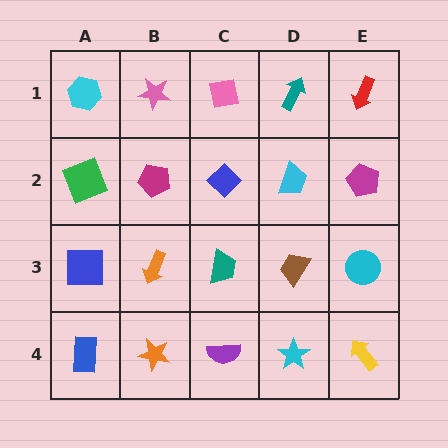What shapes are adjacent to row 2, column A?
A cyan hexagon (row 1, column A), a blue square (row 3, column A), a magenta pentagon (row 2, column B).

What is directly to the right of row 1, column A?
A pink star.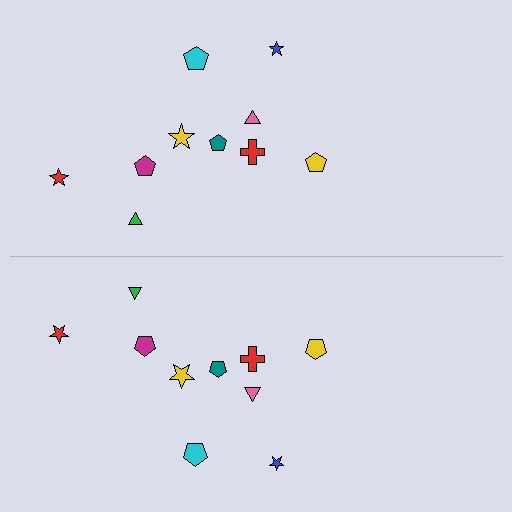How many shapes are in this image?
There are 20 shapes in this image.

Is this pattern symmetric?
Yes, this pattern has bilateral (reflection) symmetry.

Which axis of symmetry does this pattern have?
The pattern has a horizontal axis of symmetry running through the center of the image.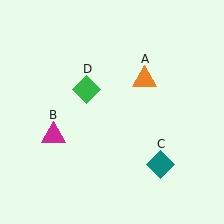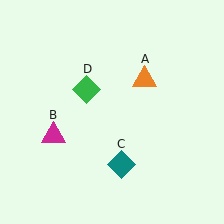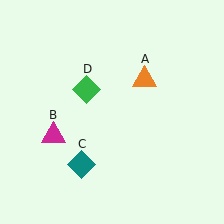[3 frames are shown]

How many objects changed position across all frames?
1 object changed position: teal diamond (object C).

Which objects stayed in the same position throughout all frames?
Orange triangle (object A) and magenta triangle (object B) and green diamond (object D) remained stationary.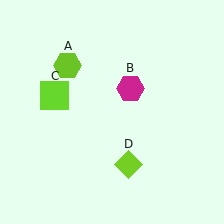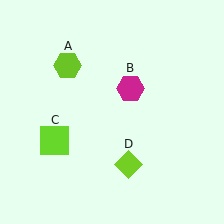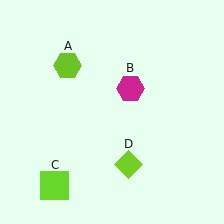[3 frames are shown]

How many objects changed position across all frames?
1 object changed position: lime square (object C).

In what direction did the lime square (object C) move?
The lime square (object C) moved down.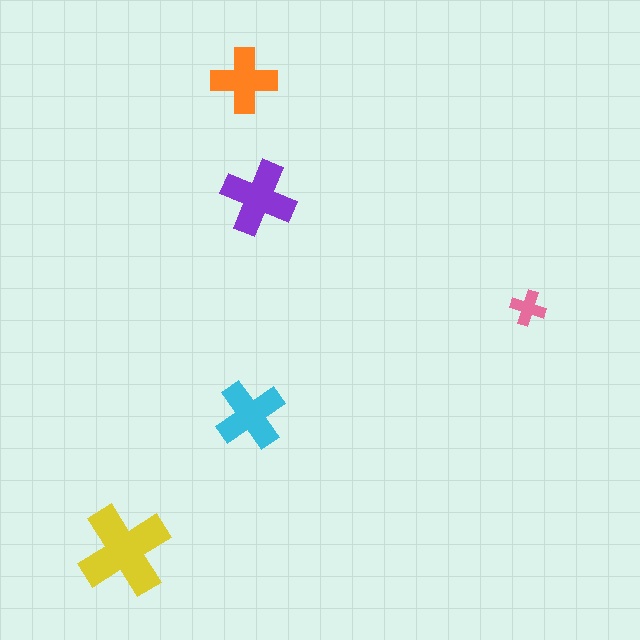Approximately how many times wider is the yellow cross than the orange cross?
About 1.5 times wider.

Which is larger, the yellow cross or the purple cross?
The yellow one.